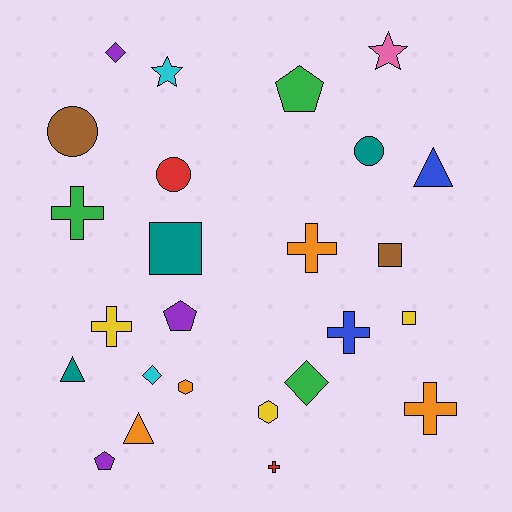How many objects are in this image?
There are 25 objects.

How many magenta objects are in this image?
There are no magenta objects.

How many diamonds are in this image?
There are 3 diamonds.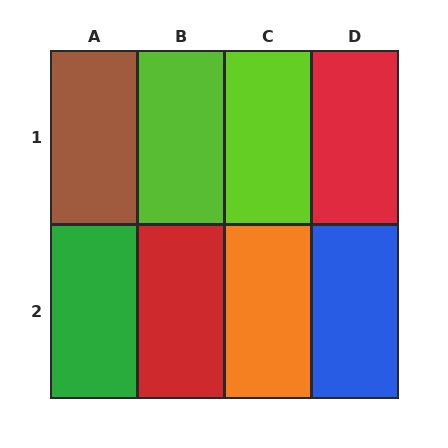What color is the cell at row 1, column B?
Lime.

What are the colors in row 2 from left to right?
Green, red, orange, blue.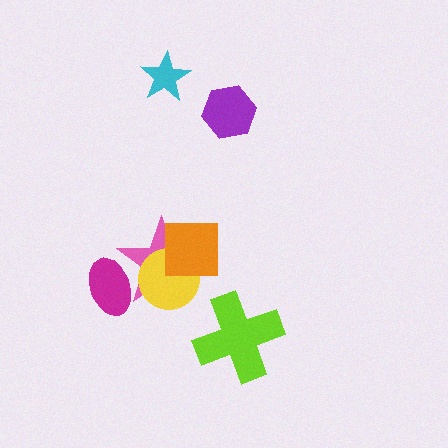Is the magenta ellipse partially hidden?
Yes, it is partially covered by another shape.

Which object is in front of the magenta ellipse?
The pink star is in front of the magenta ellipse.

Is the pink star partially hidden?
Yes, it is partially covered by another shape.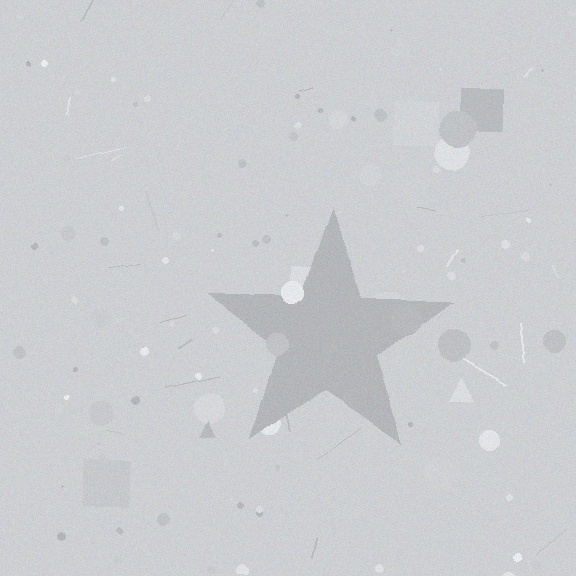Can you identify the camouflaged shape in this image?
The camouflaged shape is a star.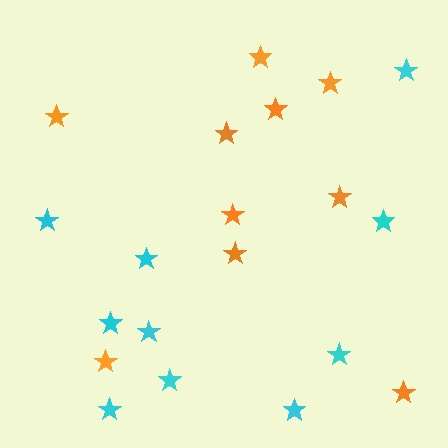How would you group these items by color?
There are 2 groups: one group of orange stars (10) and one group of cyan stars (10).